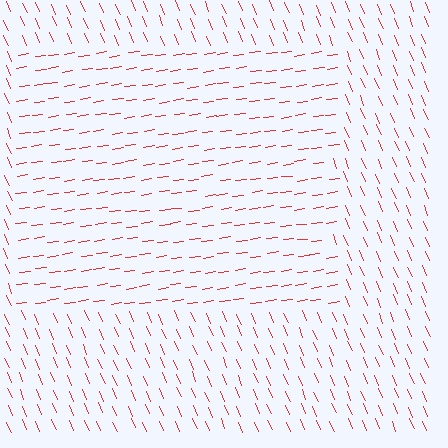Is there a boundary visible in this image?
Yes, there is a texture boundary formed by a change in line orientation.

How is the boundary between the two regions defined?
The boundary is defined purely by a change in line orientation (approximately 75 degrees difference). All lines are the same color and thickness.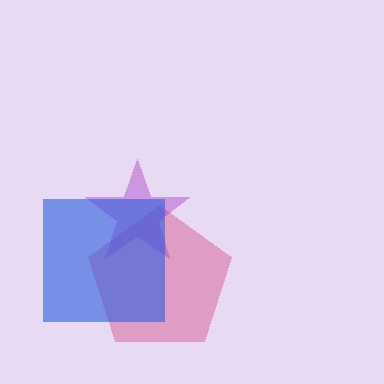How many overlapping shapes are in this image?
There are 3 overlapping shapes in the image.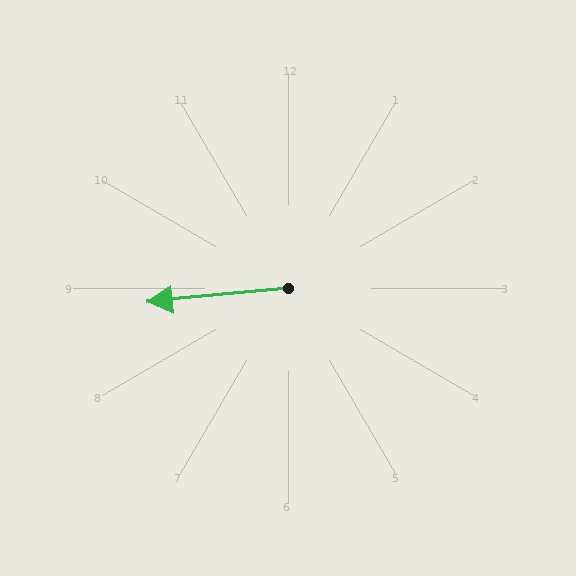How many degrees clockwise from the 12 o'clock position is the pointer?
Approximately 264 degrees.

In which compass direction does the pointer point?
West.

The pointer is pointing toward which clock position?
Roughly 9 o'clock.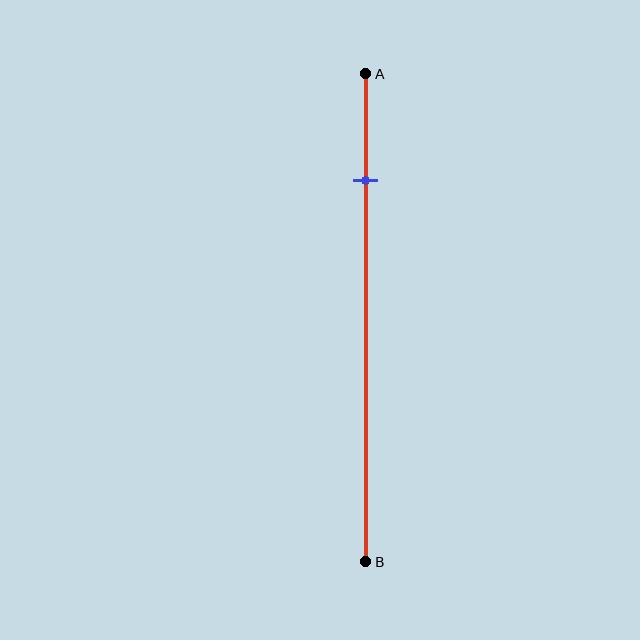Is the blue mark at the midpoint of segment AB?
No, the mark is at about 20% from A, not at the 50% midpoint.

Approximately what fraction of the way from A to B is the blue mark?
The blue mark is approximately 20% of the way from A to B.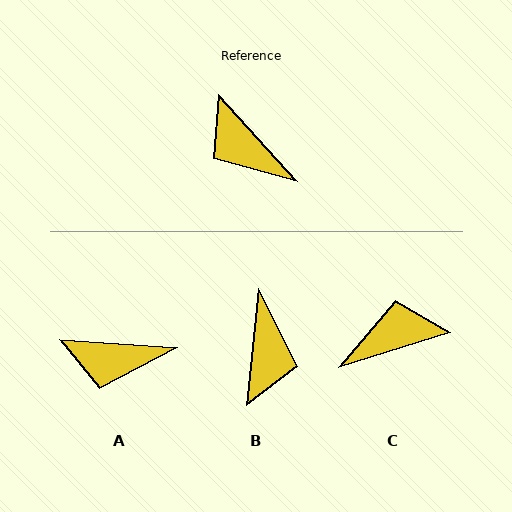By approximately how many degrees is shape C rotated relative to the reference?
Approximately 115 degrees clockwise.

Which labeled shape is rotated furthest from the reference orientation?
B, about 132 degrees away.